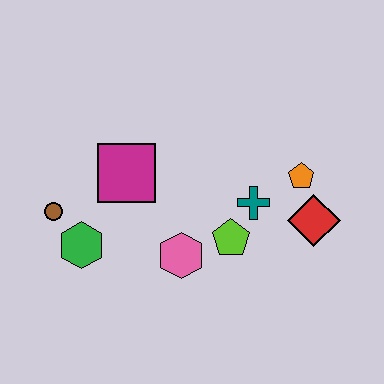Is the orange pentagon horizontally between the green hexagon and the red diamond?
Yes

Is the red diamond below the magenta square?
Yes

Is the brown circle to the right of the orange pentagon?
No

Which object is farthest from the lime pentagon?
The brown circle is farthest from the lime pentagon.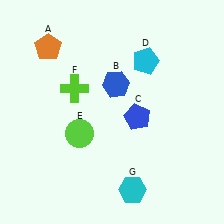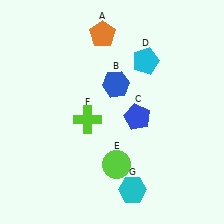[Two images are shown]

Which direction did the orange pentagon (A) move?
The orange pentagon (A) moved right.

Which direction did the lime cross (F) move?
The lime cross (F) moved down.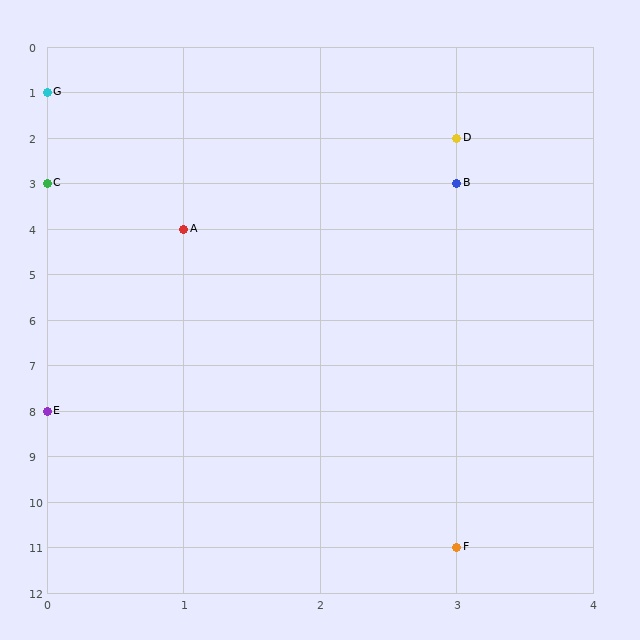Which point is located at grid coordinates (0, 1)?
Point G is at (0, 1).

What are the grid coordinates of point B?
Point B is at grid coordinates (3, 3).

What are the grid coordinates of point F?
Point F is at grid coordinates (3, 11).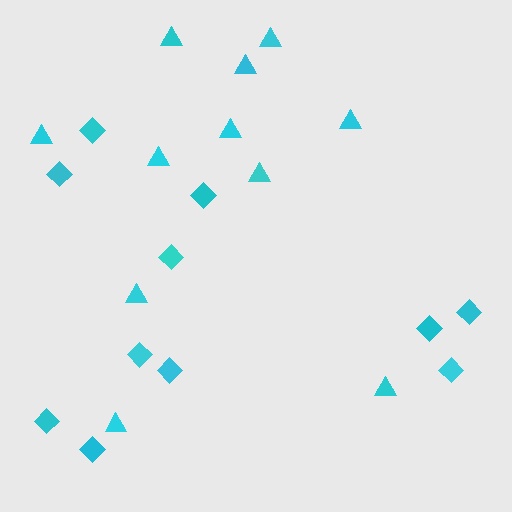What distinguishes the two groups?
There are 2 groups: one group of diamonds (11) and one group of triangles (11).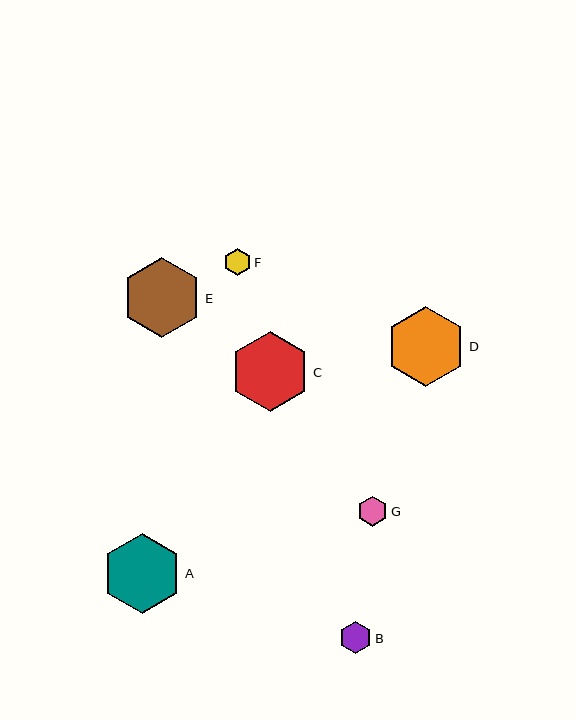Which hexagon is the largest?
Hexagon E is the largest with a size of approximately 80 pixels.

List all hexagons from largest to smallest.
From largest to smallest: E, C, D, A, B, G, F.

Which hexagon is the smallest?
Hexagon F is the smallest with a size of approximately 27 pixels.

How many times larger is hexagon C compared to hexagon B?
Hexagon C is approximately 2.5 times the size of hexagon B.